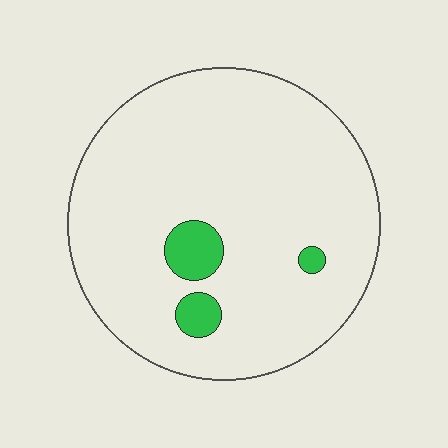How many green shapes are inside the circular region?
3.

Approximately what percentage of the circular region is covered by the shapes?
Approximately 5%.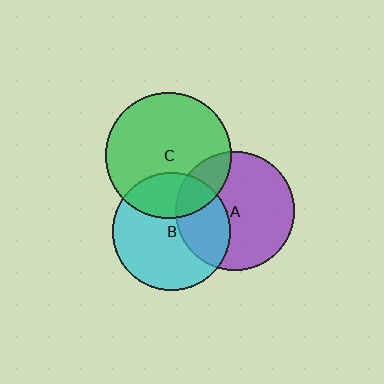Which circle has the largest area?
Circle C (green).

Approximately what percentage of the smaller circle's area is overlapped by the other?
Approximately 20%.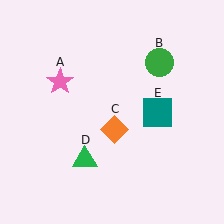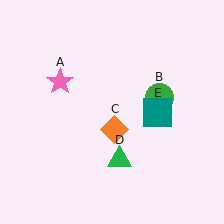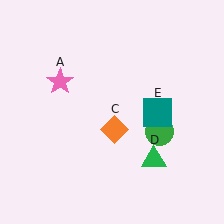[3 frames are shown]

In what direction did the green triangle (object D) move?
The green triangle (object D) moved right.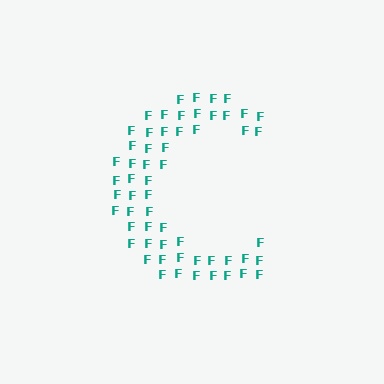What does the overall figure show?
The overall figure shows the letter C.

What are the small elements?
The small elements are letter F's.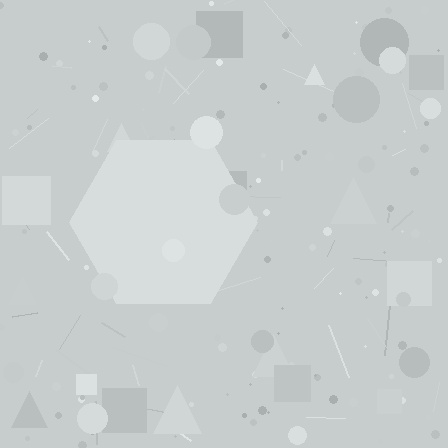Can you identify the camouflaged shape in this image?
The camouflaged shape is a hexagon.